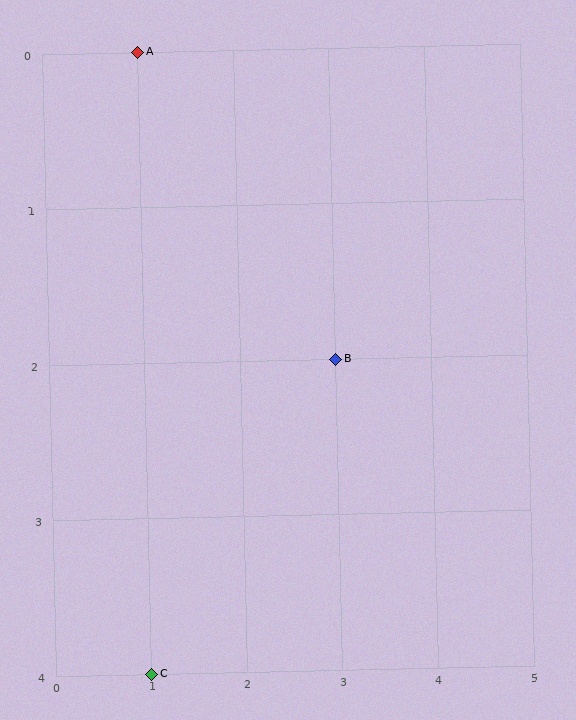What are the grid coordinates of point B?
Point B is at grid coordinates (3, 2).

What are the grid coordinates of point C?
Point C is at grid coordinates (1, 4).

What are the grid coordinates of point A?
Point A is at grid coordinates (1, 0).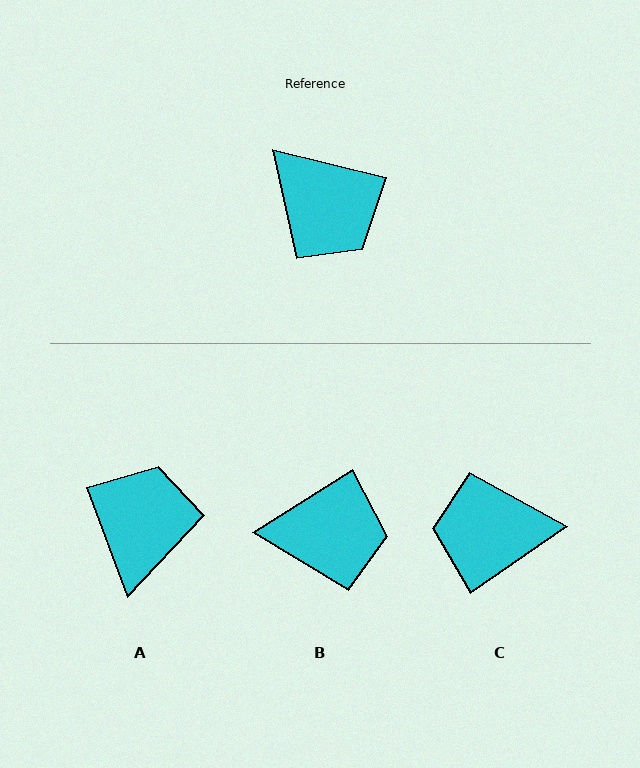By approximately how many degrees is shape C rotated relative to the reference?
Approximately 131 degrees clockwise.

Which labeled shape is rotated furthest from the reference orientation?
C, about 131 degrees away.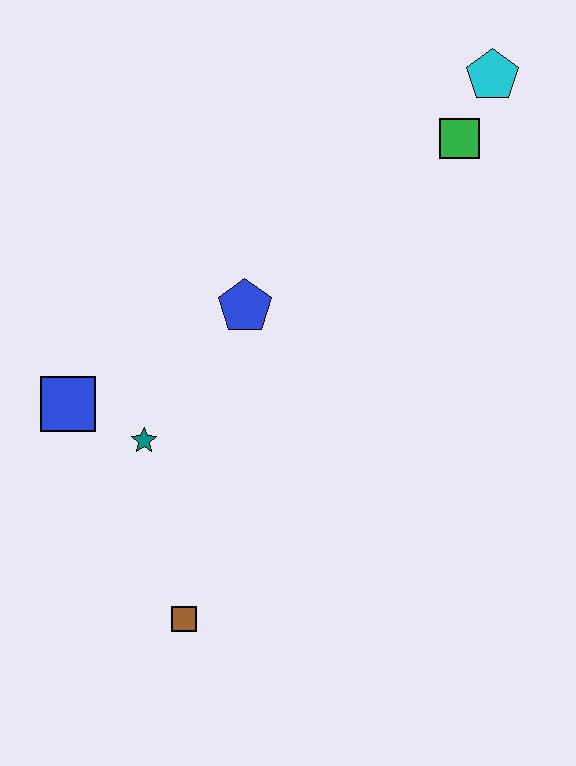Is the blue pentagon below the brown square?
No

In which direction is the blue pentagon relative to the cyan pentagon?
The blue pentagon is to the left of the cyan pentagon.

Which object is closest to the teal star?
The blue square is closest to the teal star.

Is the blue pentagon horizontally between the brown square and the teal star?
No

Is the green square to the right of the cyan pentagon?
No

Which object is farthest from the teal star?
The cyan pentagon is farthest from the teal star.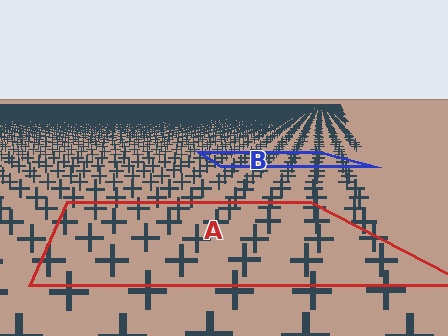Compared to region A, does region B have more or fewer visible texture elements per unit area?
Region B has more texture elements per unit area — they are packed more densely because it is farther away.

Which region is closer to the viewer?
Region A is closer. The texture elements there are larger and more spread out.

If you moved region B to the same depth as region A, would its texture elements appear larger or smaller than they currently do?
They would appear larger. At a closer depth, the same texture elements are projected at a bigger on-screen size.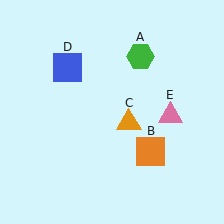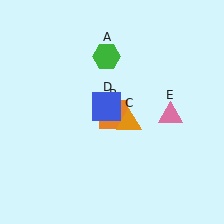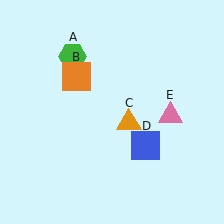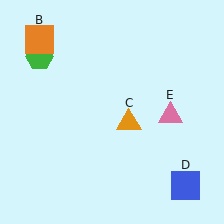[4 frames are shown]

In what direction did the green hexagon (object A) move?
The green hexagon (object A) moved left.